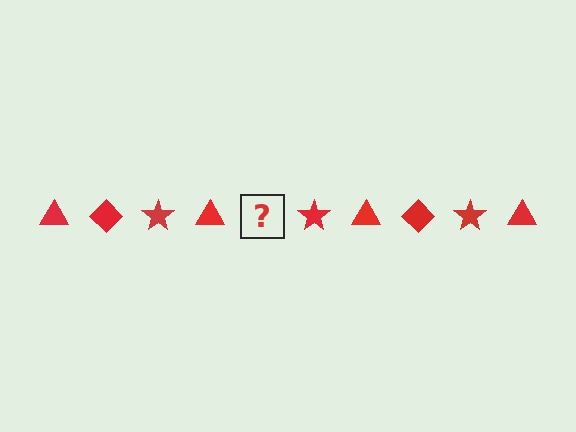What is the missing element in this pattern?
The missing element is a red diamond.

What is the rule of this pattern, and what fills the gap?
The rule is that the pattern cycles through triangle, diamond, star shapes in red. The gap should be filled with a red diamond.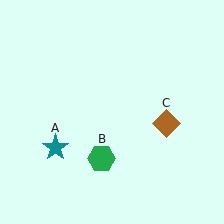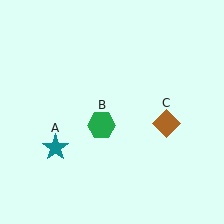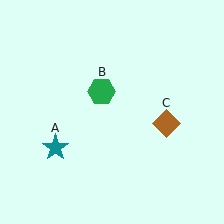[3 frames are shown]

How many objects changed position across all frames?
1 object changed position: green hexagon (object B).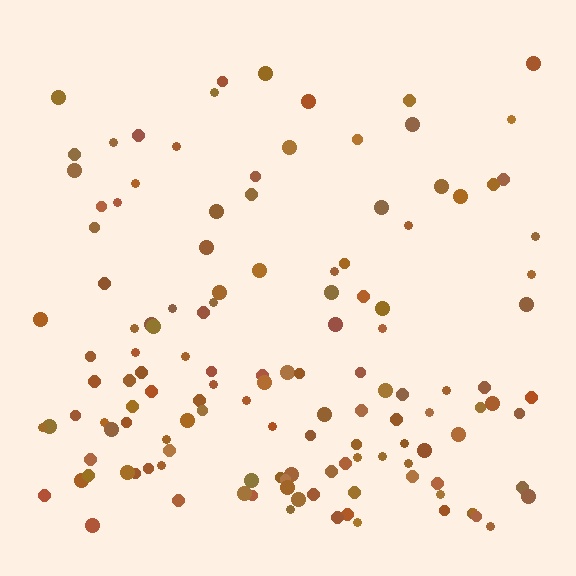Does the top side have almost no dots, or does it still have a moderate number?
Still a moderate number, just noticeably fewer than the bottom.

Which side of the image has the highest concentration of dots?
The bottom.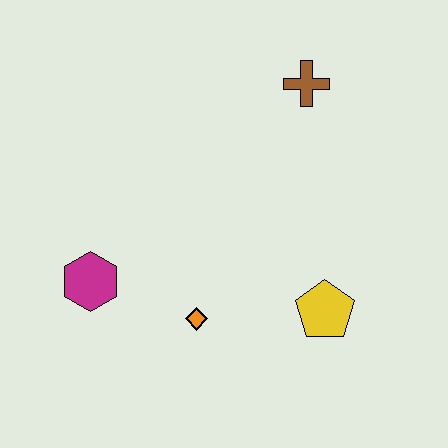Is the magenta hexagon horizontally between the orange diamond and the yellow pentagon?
No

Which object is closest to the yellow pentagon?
The orange diamond is closest to the yellow pentagon.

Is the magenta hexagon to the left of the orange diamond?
Yes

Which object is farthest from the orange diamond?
The brown cross is farthest from the orange diamond.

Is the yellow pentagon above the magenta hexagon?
No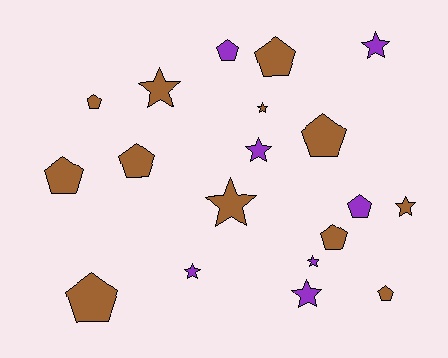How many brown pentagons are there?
There are 8 brown pentagons.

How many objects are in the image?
There are 19 objects.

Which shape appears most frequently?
Pentagon, with 10 objects.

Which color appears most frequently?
Brown, with 12 objects.